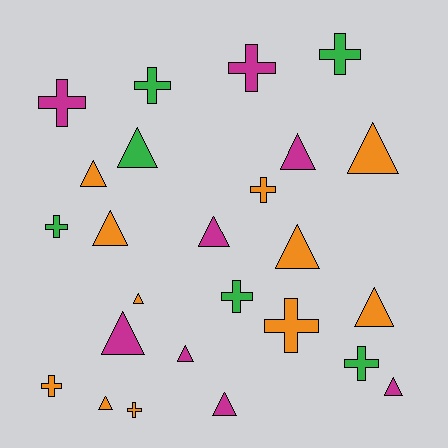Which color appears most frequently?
Orange, with 11 objects.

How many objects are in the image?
There are 25 objects.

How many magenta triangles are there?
There are 6 magenta triangles.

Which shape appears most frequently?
Triangle, with 14 objects.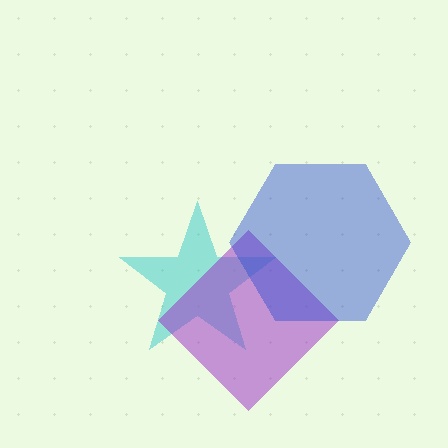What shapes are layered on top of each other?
The layered shapes are: a cyan star, a purple diamond, a blue hexagon.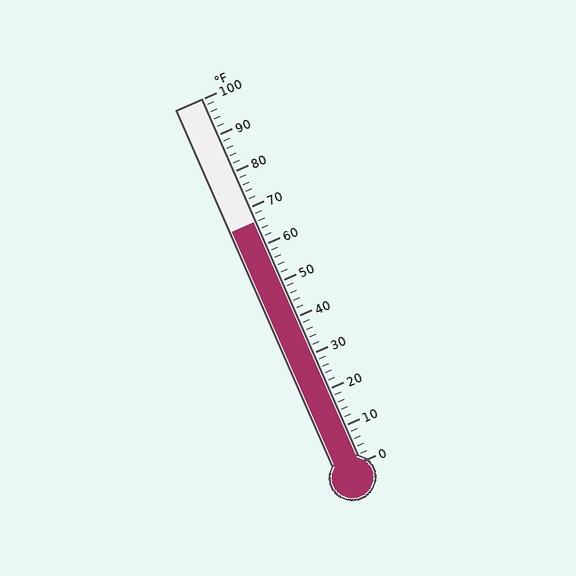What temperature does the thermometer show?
The thermometer shows approximately 66°F.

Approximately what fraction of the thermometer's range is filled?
The thermometer is filled to approximately 65% of its range.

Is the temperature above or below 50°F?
The temperature is above 50°F.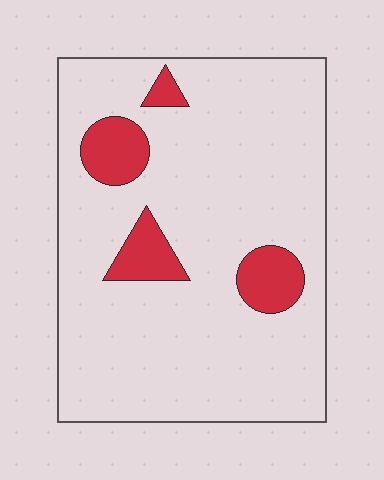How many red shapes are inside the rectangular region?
4.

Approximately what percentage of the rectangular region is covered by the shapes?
Approximately 10%.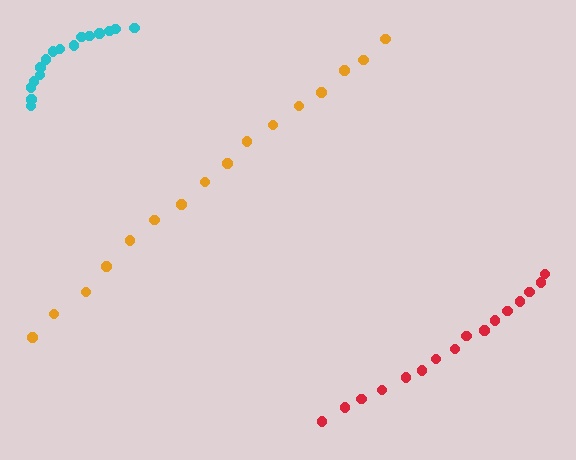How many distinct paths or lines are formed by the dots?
There are 3 distinct paths.